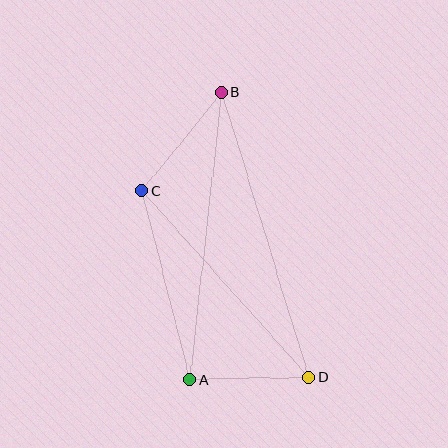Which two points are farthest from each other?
Points B and D are farthest from each other.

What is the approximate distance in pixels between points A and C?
The distance between A and C is approximately 195 pixels.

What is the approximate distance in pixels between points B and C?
The distance between B and C is approximately 127 pixels.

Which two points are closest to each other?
Points A and D are closest to each other.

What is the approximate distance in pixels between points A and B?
The distance between A and B is approximately 289 pixels.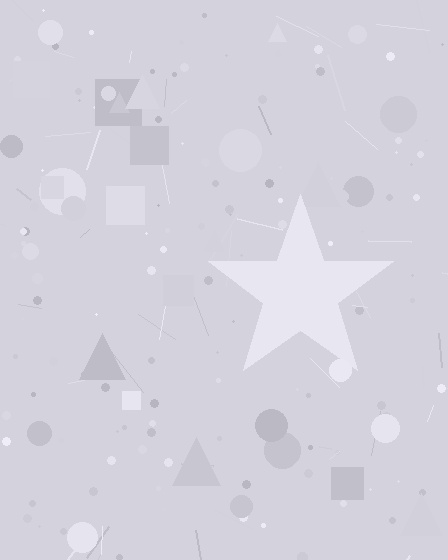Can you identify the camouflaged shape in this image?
The camouflaged shape is a star.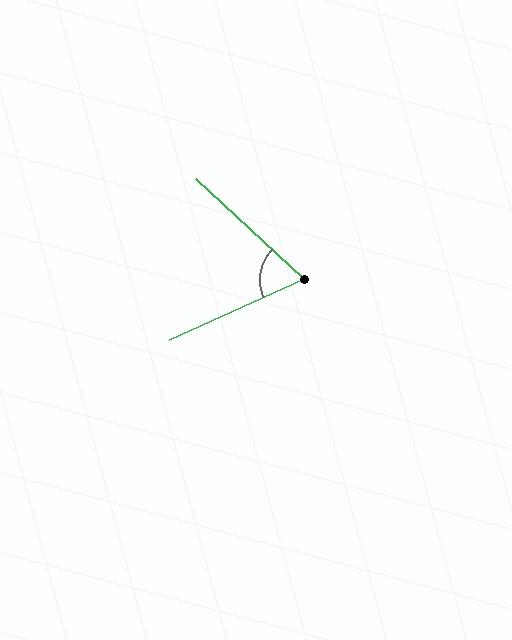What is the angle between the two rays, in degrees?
Approximately 67 degrees.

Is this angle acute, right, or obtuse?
It is acute.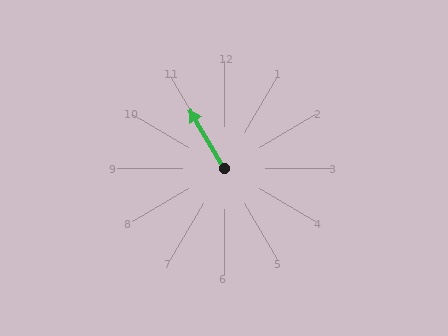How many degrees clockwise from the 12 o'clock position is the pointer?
Approximately 329 degrees.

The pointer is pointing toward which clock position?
Roughly 11 o'clock.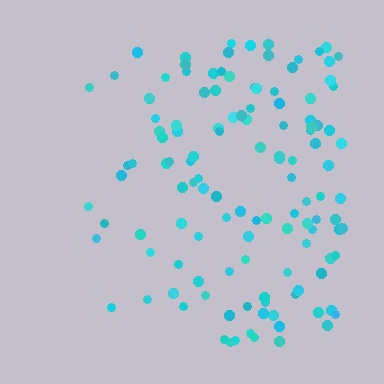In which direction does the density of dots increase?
From left to right, with the right side densest.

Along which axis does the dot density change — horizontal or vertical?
Horizontal.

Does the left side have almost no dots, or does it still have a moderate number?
Still a moderate number, just noticeably fewer than the right.